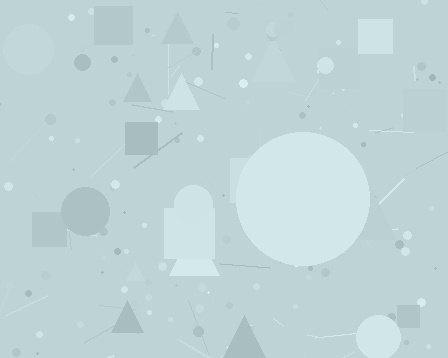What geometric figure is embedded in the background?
A circle is embedded in the background.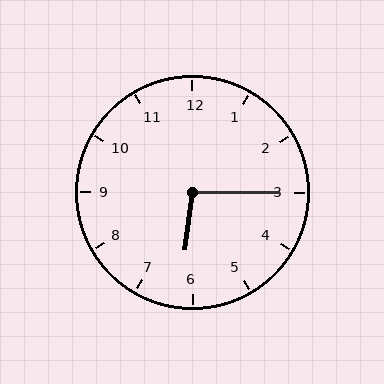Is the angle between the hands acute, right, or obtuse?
It is obtuse.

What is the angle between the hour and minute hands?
Approximately 98 degrees.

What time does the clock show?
6:15.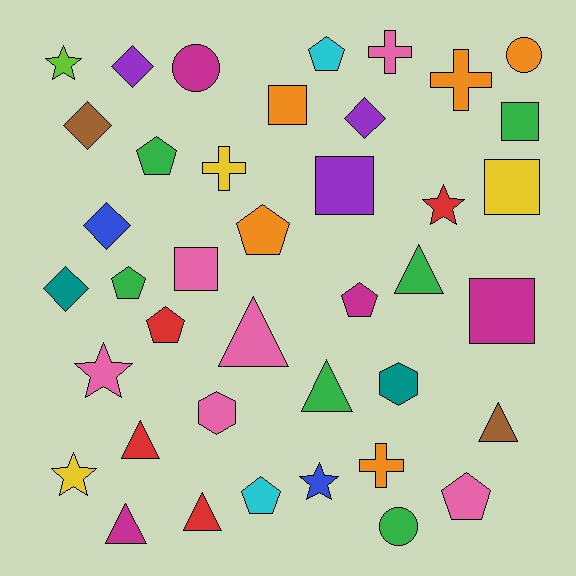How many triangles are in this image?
There are 7 triangles.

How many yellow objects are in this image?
There are 3 yellow objects.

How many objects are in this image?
There are 40 objects.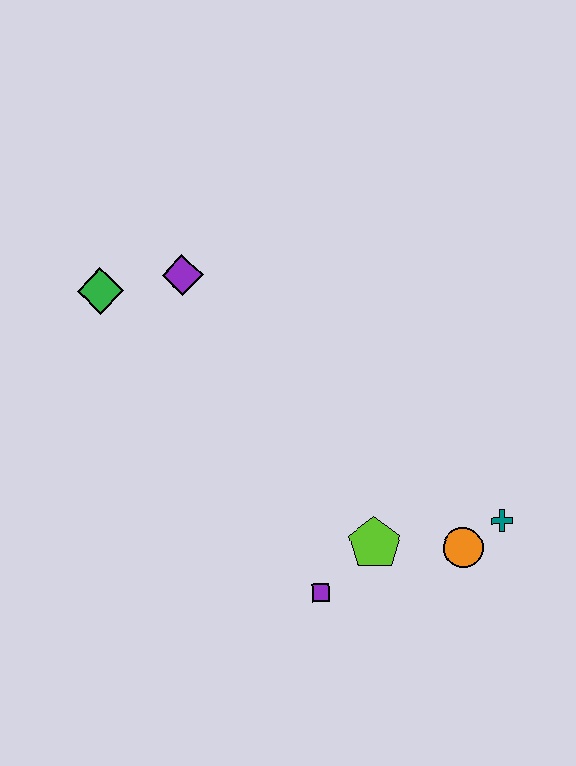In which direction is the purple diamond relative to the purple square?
The purple diamond is above the purple square.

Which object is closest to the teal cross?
The orange circle is closest to the teal cross.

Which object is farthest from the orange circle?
The green diamond is farthest from the orange circle.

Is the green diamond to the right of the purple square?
No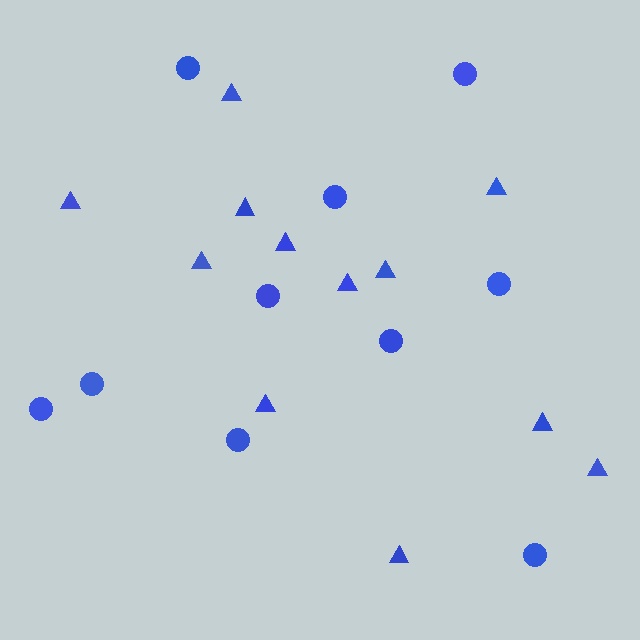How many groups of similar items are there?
There are 2 groups: one group of triangles (12) and one group of circles (10).